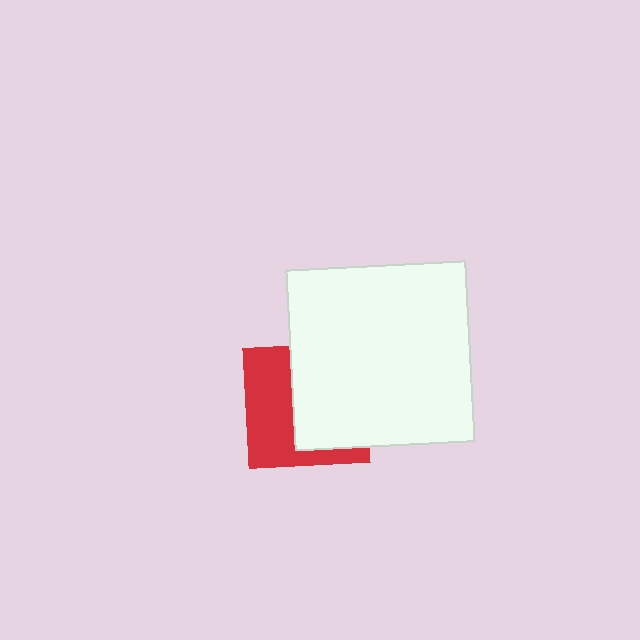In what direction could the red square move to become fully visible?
The red square could move left. That would shift it out from behind the white rectangle entirely.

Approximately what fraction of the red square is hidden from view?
Roughly 54% of the red square is hidden behind the white rectangle.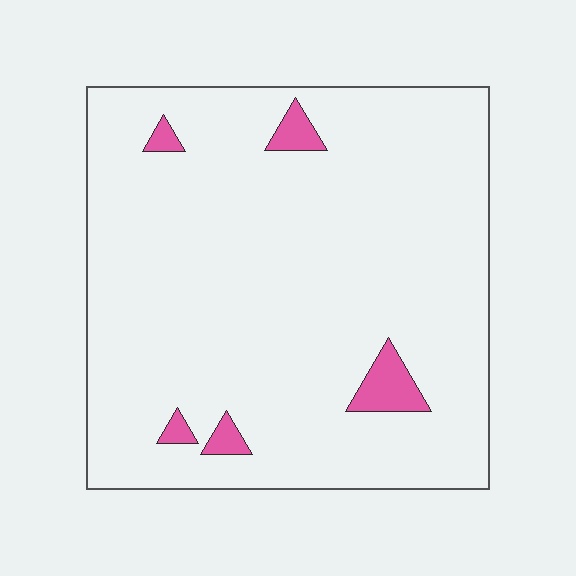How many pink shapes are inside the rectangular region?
5.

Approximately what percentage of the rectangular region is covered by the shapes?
Approximately 5%.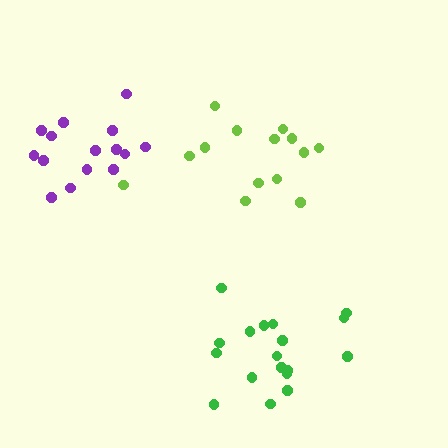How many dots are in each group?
Group 1: 14 dots, Group 2: 18 dots, Group 3: 15 dots (47 total).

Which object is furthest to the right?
The green cluster is rightmost.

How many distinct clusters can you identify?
There are 3 distinct clusters.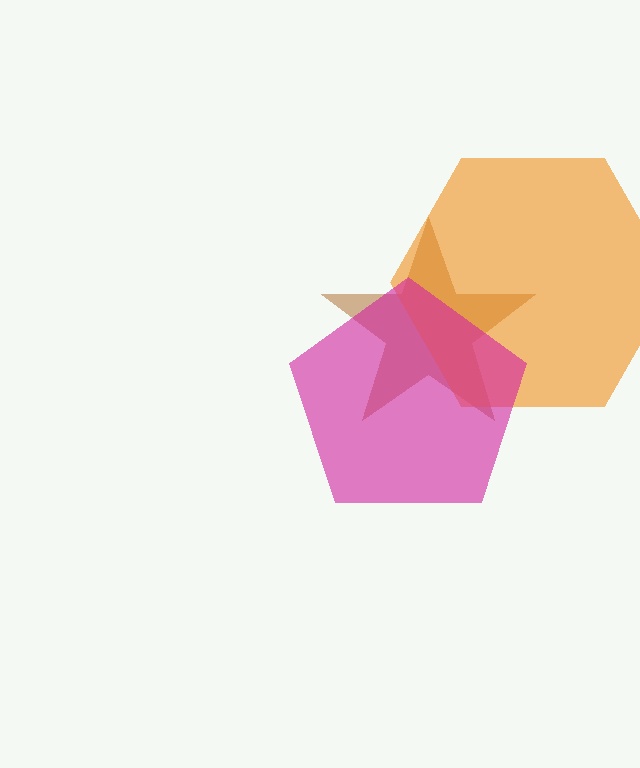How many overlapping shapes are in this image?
There are 3 overlapping shapes in the image.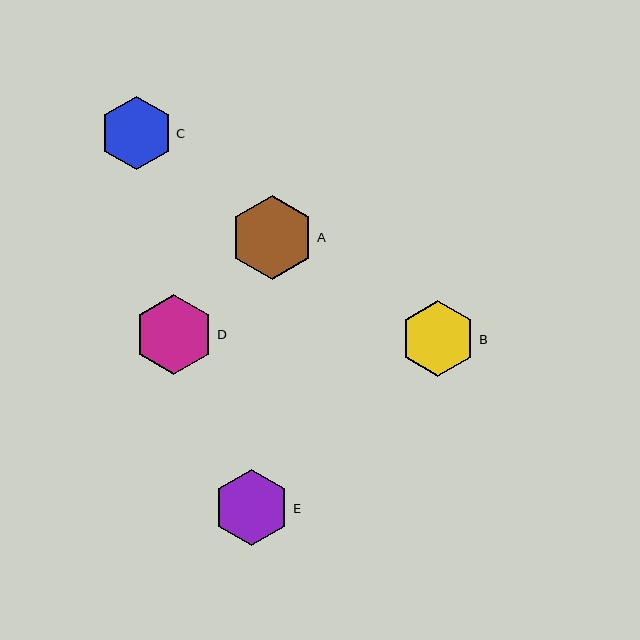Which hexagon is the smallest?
Hexagon C is the smallest with a size of approximately 74 pixels.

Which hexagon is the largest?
Hexagon A is the largest with a size of approximately 84 pixels.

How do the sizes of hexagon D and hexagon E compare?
Hexagon D and hexagon E are approximately the same size.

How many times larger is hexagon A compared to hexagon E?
Hexagon A is approximately 1.1 times the size of hexagon E.